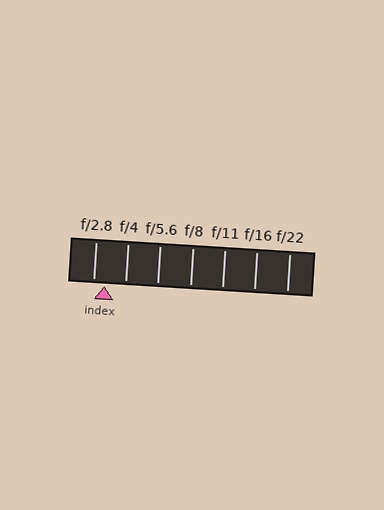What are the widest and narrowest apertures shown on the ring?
The widest aperture shown is f/2.8 and the narrowest is f/22.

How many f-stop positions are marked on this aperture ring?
There are 7 f-stop positions marked.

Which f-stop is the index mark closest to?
The index mark is closest to f/2.8.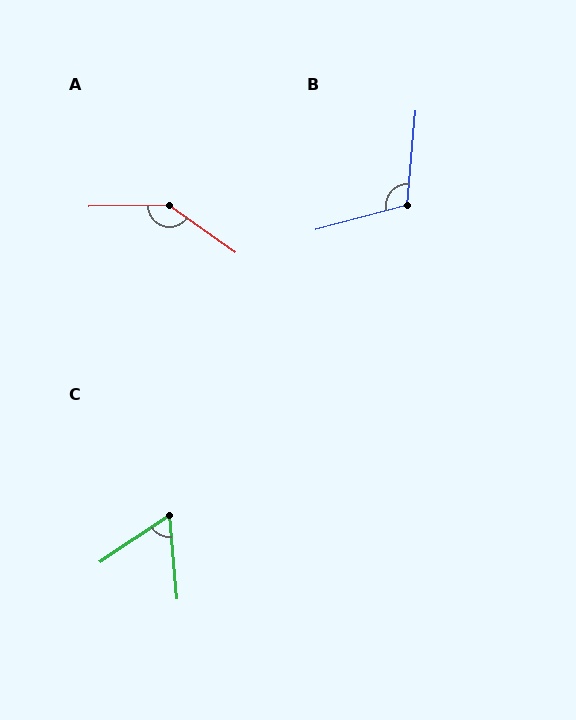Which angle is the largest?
A, at approximately 143 degrees.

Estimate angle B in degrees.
Approximately 110 degrees.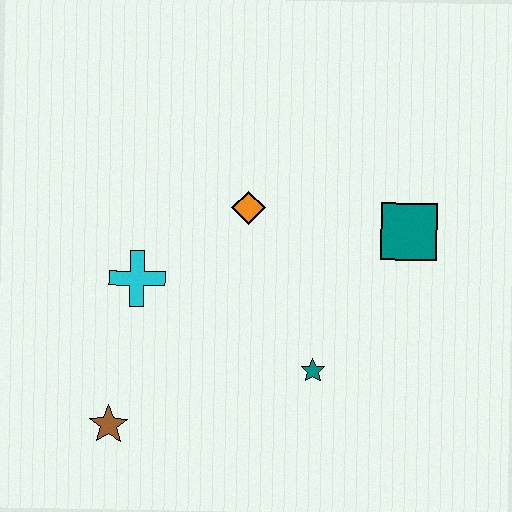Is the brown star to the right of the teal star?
No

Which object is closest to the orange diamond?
The cyan cross is closest to the orange diamond.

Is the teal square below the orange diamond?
Yes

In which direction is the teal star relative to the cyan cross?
The teal star is to the right of the cyan cross.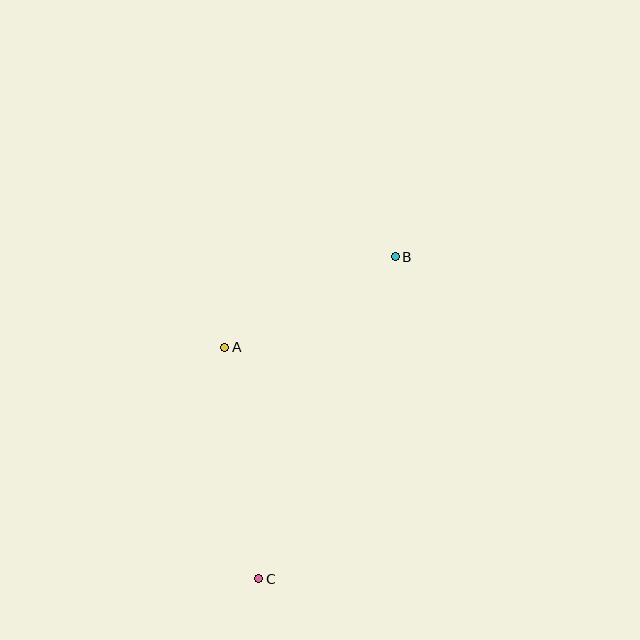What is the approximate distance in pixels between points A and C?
The distance between A and C is approximately 234 pixels.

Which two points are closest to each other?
Points A and B are closest to each other.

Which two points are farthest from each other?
Points B and C are farthest from each other.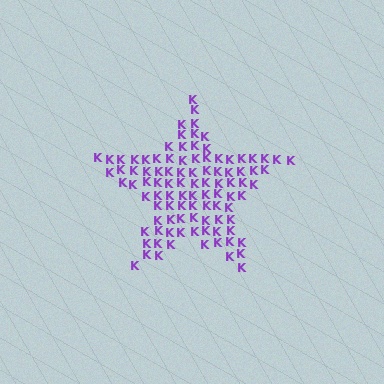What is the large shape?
The large shape is a star.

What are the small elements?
The small elements are letter K's.